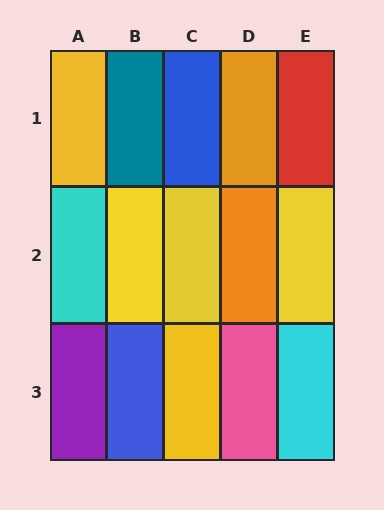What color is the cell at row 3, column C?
Yellow.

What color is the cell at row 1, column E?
Red.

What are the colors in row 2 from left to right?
Cyan, yellow, yellow, orange, yellow.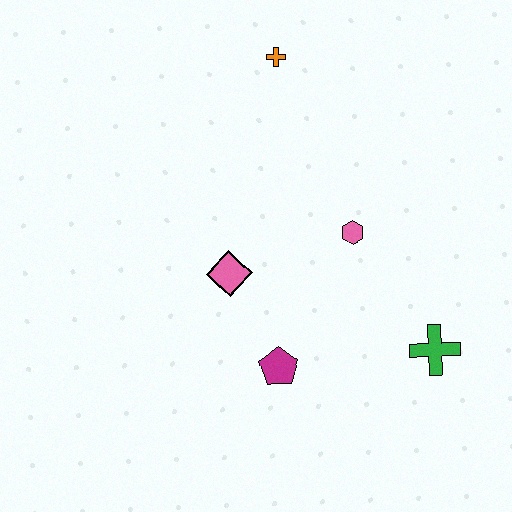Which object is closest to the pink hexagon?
The pink diamond is closest to the pink hexagon.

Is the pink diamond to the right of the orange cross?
No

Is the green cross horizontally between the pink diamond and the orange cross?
No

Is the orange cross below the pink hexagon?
No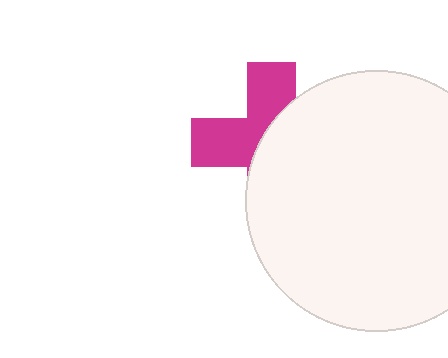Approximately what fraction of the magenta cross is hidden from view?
Roughly 56% of the magenta cross is hidden behind the white circle.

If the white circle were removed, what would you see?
You would see the complete magenta cross.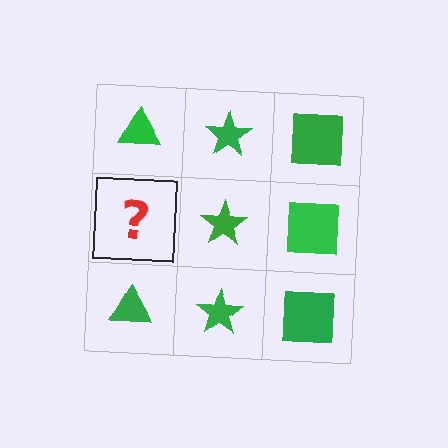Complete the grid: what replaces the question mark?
The question mark should be replaced with a green triangle.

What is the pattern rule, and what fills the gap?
The rule is that each column has a consistent shape. The gap should be filled with a green triangle.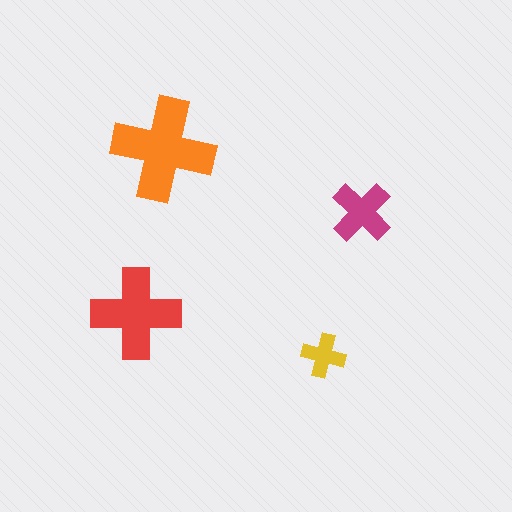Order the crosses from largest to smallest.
the orange one, the red one, the magenta one, the yellow one.